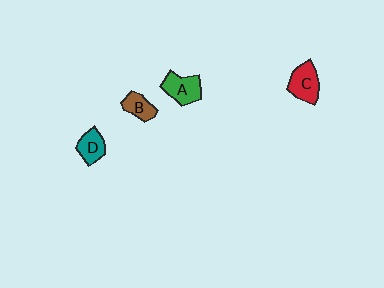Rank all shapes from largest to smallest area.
From largest to smallest: C (red), A (green), D (teal), B (brown).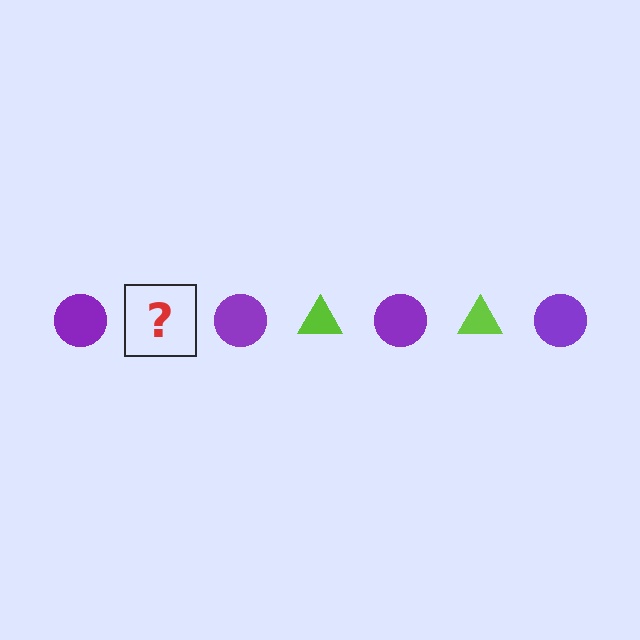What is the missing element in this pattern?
The missing element is a lime triangle.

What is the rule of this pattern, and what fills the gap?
The rule is that the pattern alternates between purple circle and lime triangle. The gap should be filled with a lime triangle.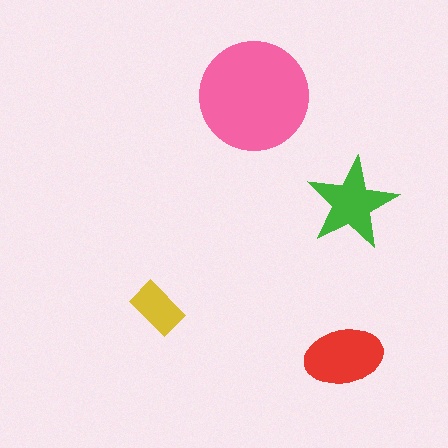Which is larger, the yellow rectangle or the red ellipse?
The red ellipse.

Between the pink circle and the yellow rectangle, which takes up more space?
The pink circle.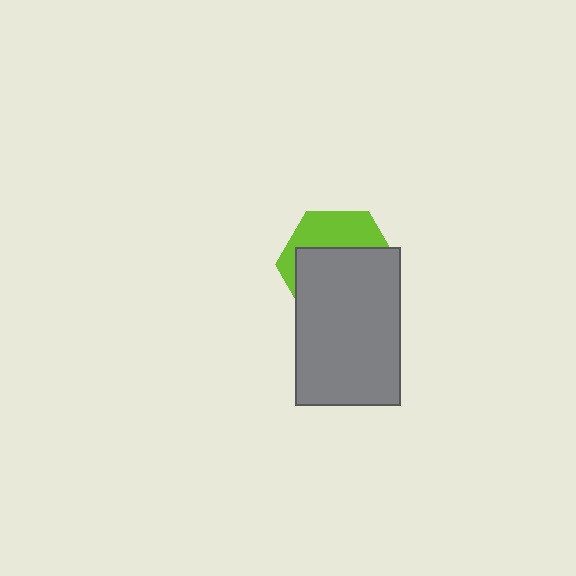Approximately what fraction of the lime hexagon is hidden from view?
Roughly 64% of the lime hexagon is hidden behind the gray rectangle.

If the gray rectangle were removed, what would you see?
You would see the complete lime hexagon.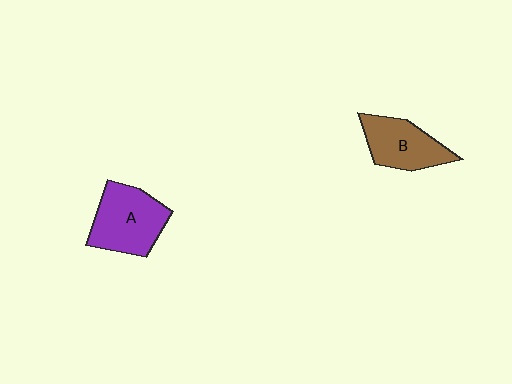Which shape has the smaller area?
Shape B (brown).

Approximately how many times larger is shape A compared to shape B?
Approximately 1.2 times.